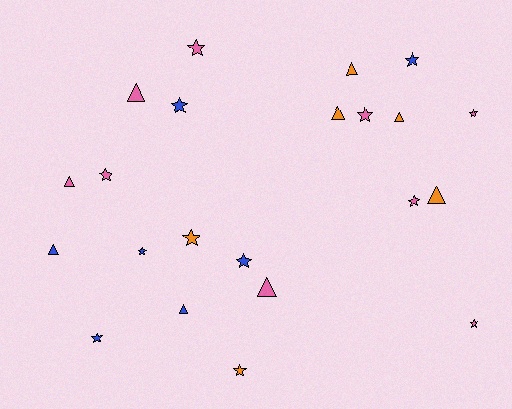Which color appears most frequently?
Pink, with 9 objects.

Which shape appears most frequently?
Star, with 13 objects.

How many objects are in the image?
There are 22 objects.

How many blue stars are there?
There are 5 blue stars.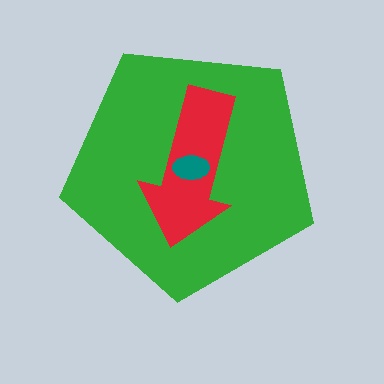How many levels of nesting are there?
3.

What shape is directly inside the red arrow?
The teal ellipse.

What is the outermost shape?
The green pentagon.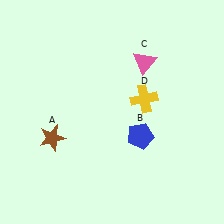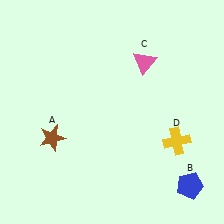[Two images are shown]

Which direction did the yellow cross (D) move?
The yellow cross (D) moved down.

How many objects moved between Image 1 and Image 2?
2 objects moved between the two images.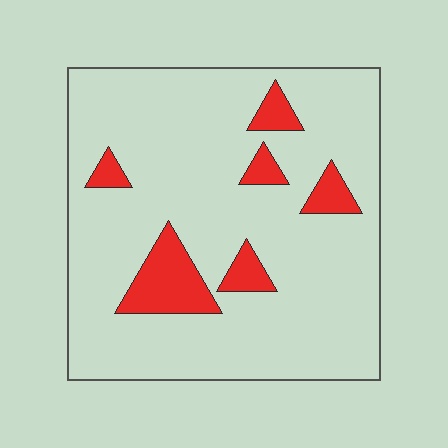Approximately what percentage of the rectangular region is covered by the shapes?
Approximately 15%.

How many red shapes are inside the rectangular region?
6.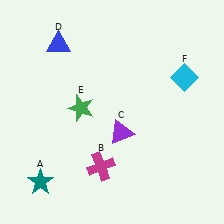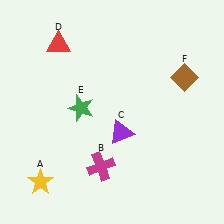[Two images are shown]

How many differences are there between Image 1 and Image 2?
There are 3 differences between the two images.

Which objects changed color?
A changed from teal to yellow. D changed from blue to red. F changed from cyan to brown.